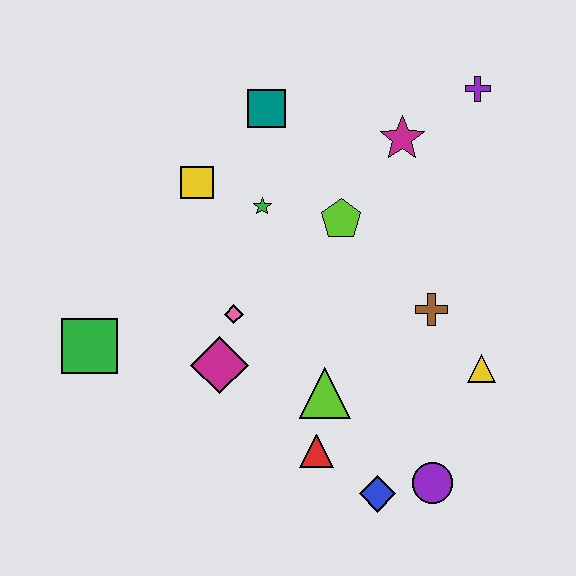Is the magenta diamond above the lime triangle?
Yes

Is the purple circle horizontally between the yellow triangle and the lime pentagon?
Yes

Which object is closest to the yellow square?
The green star is closest to the yellow square.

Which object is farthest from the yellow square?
The purple circle is farthest from the yellow square.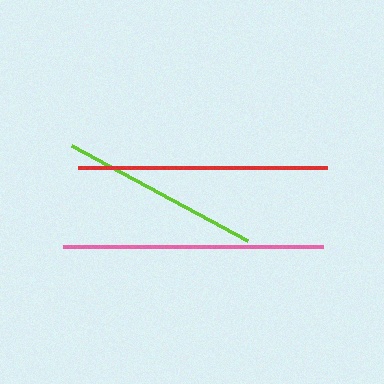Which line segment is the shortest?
The lime line is the shortest at approximately 200 pixels.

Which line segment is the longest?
The pink line is the longest at approximately 260 pixels.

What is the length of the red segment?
The red segment is approximately 249 pixels long.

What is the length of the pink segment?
The pink segment is approximately 260 pixels long.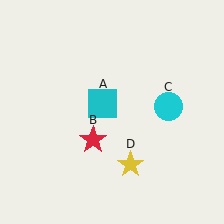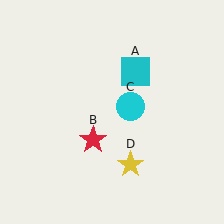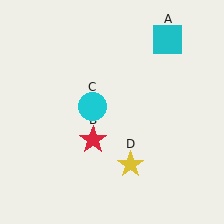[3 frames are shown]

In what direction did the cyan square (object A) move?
The cyan square (object A) moved up and to the right.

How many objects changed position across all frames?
2 objects changed position: cyan square (object A), cyan circle (object C).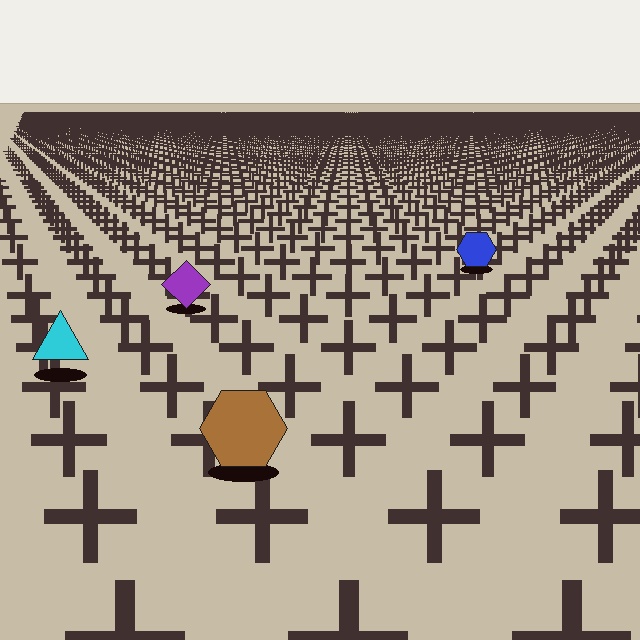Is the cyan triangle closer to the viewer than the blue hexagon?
Yes. The cyan triangle is closer — you can tell from the texture gradient: the ground texture is coarser near it.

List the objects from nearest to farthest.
From nearest to farthest: the brown hexagon, the cyan triangle, the purple diamond, the blue hexagon.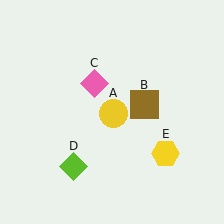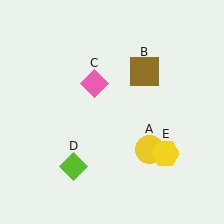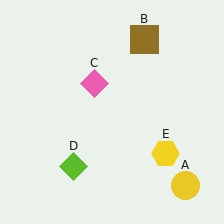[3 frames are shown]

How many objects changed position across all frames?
2 objects changed position: yellow circle (object A), brown square (object B).